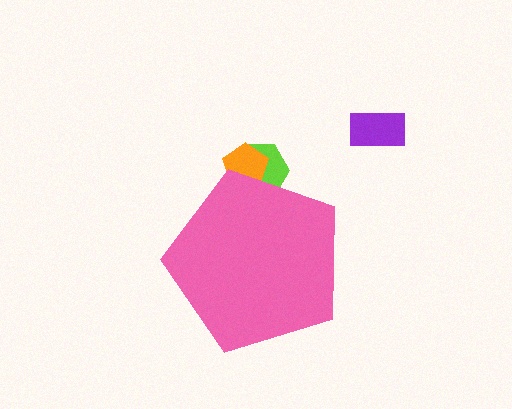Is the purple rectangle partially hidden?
No, the purple rectangle is fully visible.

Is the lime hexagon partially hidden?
Yes, the lime hexagon is partially hidden behind the pink pentagon.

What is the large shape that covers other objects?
A pink pentagon.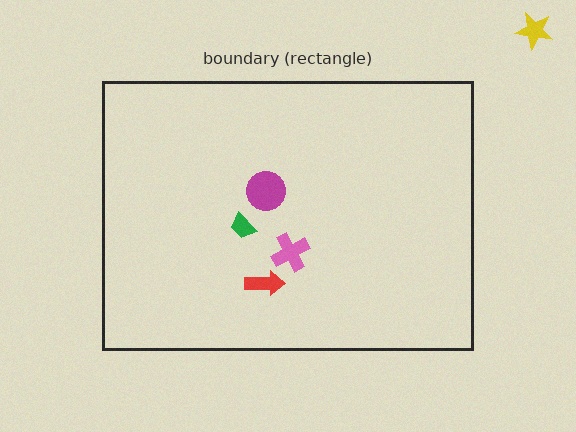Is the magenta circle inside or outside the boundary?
Inside.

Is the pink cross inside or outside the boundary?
Inside.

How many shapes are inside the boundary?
4 inside, 1 outside.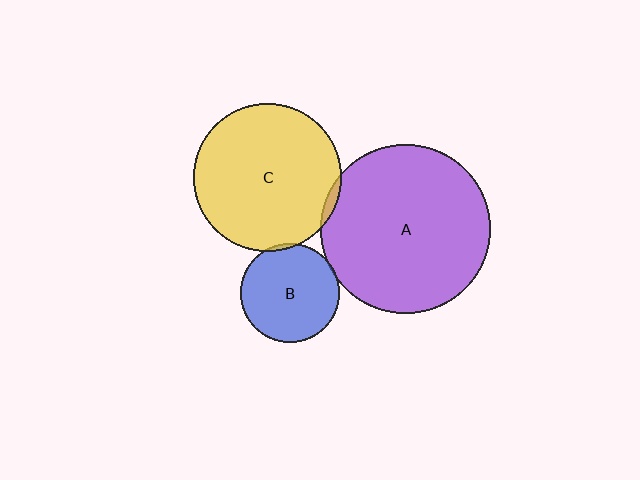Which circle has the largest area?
Circle A (purple).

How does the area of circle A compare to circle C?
Approximately 1.3 times.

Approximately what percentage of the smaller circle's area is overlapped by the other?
Approximately 5%.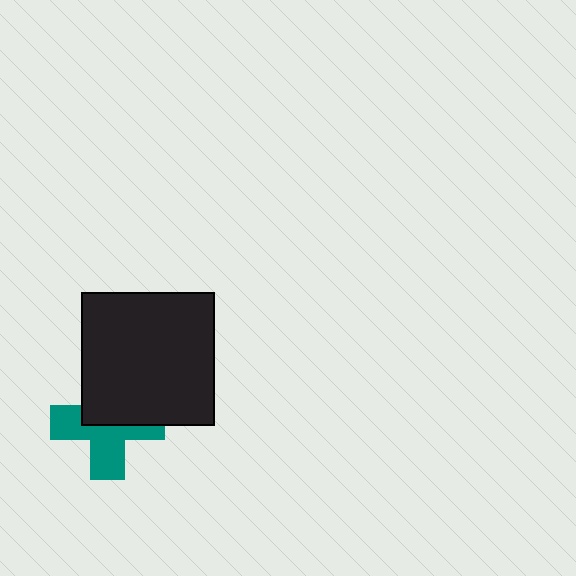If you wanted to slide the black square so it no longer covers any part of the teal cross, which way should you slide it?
Slide it up — that is the most direct way to separate the two shapes.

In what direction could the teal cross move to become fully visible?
The teal cross could move down. That would shift it out from behind the black square entirely.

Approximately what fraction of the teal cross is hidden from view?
Roughly 46% of the teal cross is hidden behind the black square.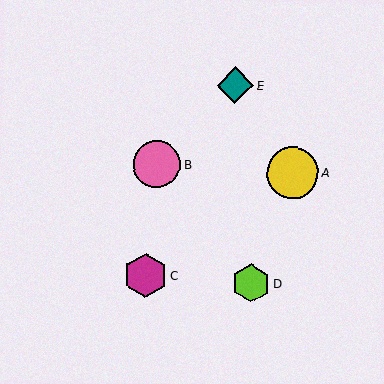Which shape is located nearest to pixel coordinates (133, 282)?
The magenta hexagon (labeled C) at (145, 275) is nearest to that location.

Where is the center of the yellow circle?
The center of the yellow circle is at (292, 173).